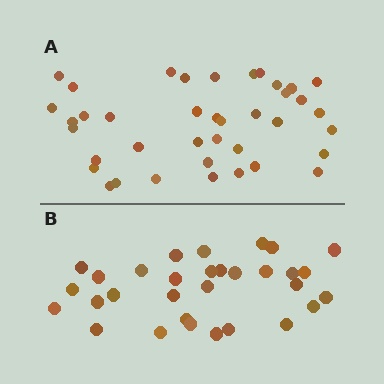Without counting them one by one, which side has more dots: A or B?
Region A (the top region) has more dots.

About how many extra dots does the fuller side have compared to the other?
Region A has roughly 8 or so more dots than region B.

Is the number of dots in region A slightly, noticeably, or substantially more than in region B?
Region A has noticeably more, but not dramatically so. The ratio is roughly 1.3 to 1.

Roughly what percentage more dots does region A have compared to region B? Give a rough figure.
About 25% more.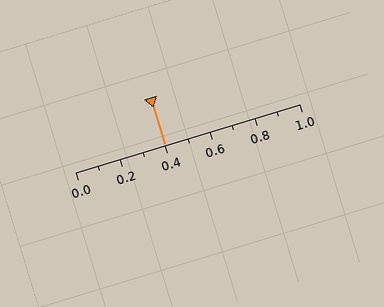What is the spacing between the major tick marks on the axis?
The major ticks are spaced 0.2 apart.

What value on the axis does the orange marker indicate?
The marker indicates approximately 0.4.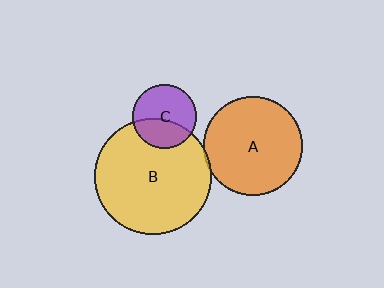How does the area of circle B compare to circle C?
Approximately 3.3 times.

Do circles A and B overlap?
Yes.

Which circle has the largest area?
Circle B (yellow).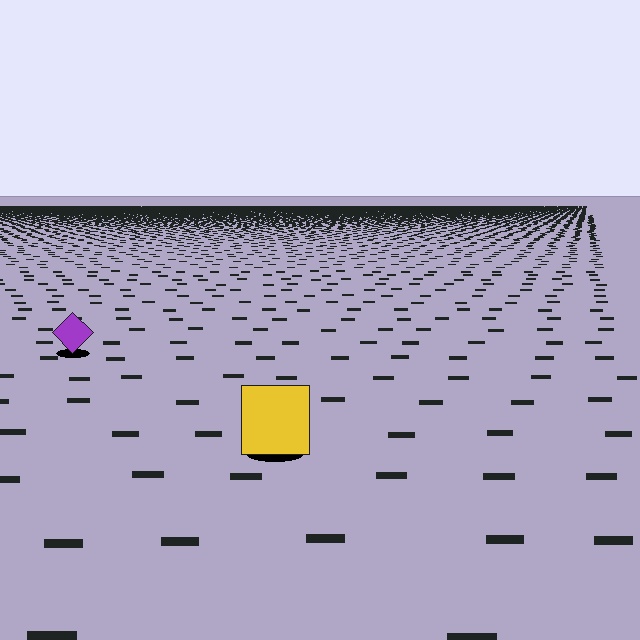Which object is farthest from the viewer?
The purple diamond is farthest from the viewer. It appears smaller and the ground texture around it is denser.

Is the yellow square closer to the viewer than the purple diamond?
Yes. The yellow square is closer — you can tell from the texture gradient: the ground texture is coarser near it.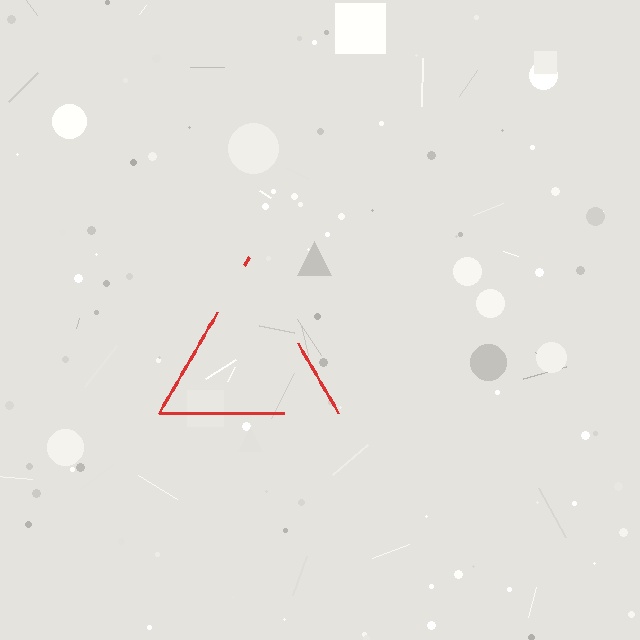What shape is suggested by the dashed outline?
The dashed outline suggests a triangle.